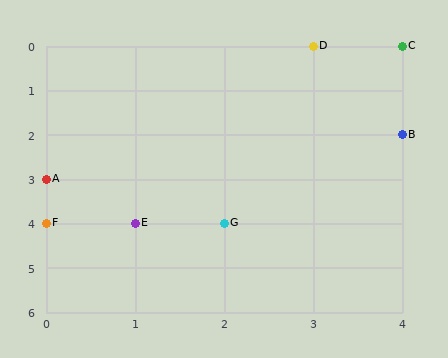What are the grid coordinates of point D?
Point D is at grid coordinates (3, 0).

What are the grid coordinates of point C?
Point C is at grid coordinates (4, 0).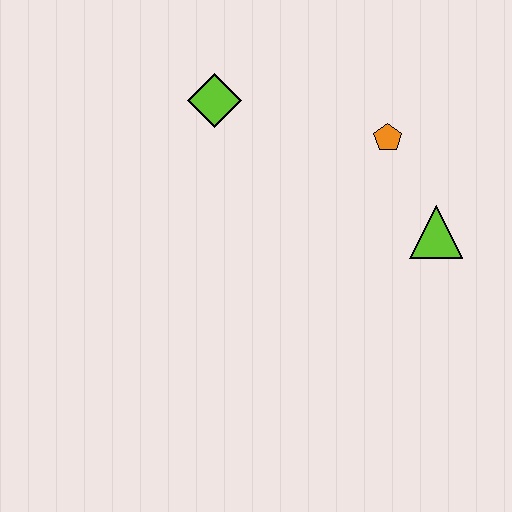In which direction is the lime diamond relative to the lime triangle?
The lime diamond is to the left of the lime triangle.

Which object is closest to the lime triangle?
The orange pentagon is closest to the lime triangle.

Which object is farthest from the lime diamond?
The lime triangle is farthest from the lime diamond.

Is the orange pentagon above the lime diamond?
No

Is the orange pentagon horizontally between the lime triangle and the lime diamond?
Yes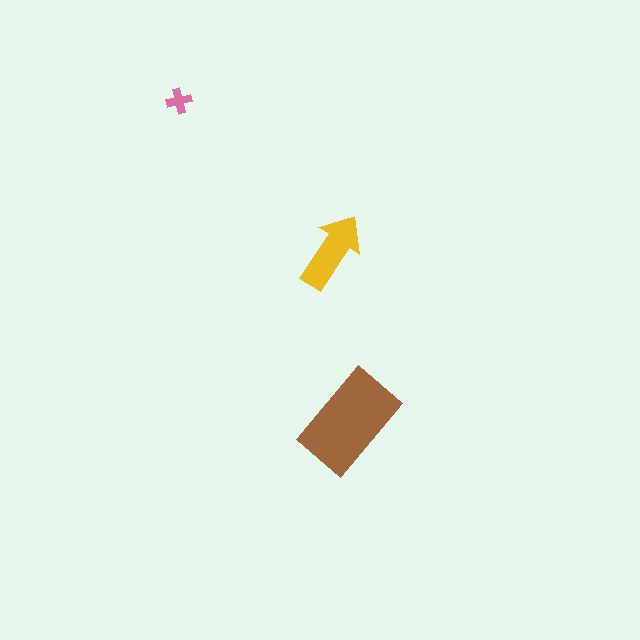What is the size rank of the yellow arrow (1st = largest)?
2nd.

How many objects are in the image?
There are 3 objects in the image.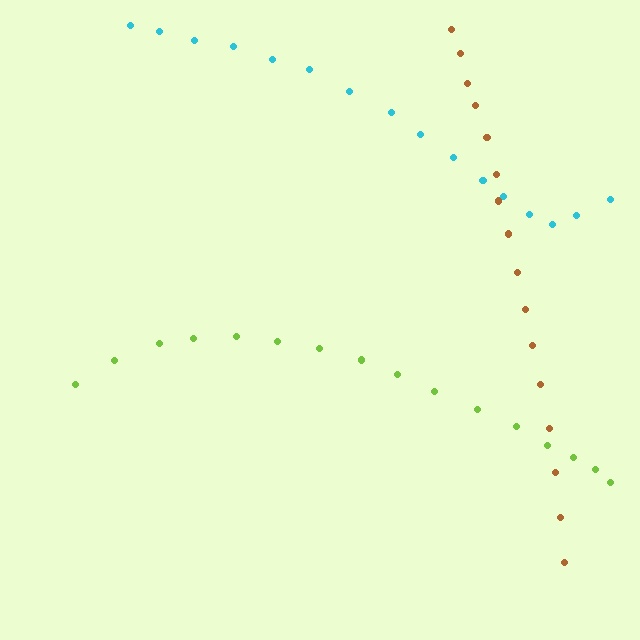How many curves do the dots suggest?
There are 3 distinct paths.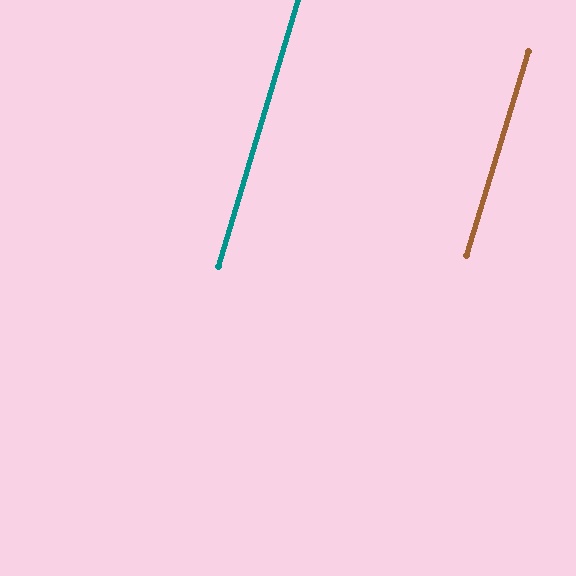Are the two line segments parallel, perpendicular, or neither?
Parallel — their directions differ by only 0.0°.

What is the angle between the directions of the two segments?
Approximately 0 degrees.